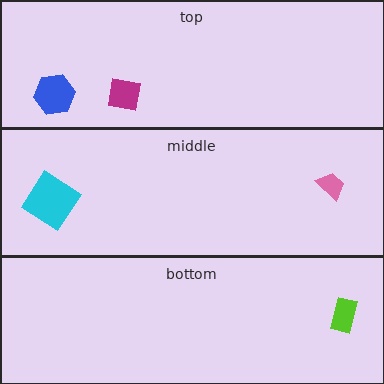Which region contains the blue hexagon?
The top region.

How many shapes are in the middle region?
2.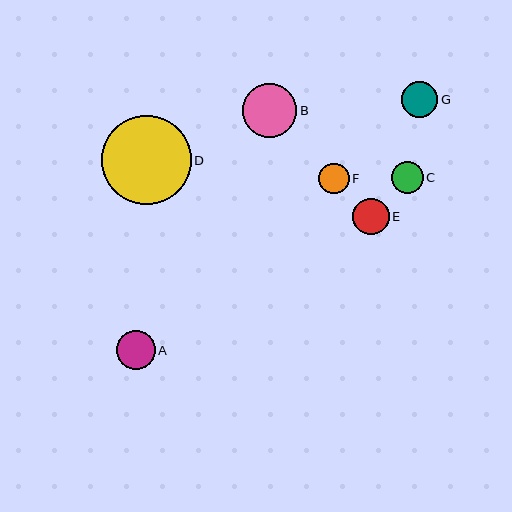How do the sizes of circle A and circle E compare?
Circle A and circle E are approximately the same size.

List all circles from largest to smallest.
From largest to smallest: D, B, A, E, G, C, F.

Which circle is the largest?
Circle D is the largest with a size of approximately 90 pixels.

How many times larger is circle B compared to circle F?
Circle B is approximately 1.8 times the size of circle F.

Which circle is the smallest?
Circle F is the smallest with a size of approximately 31 pixels.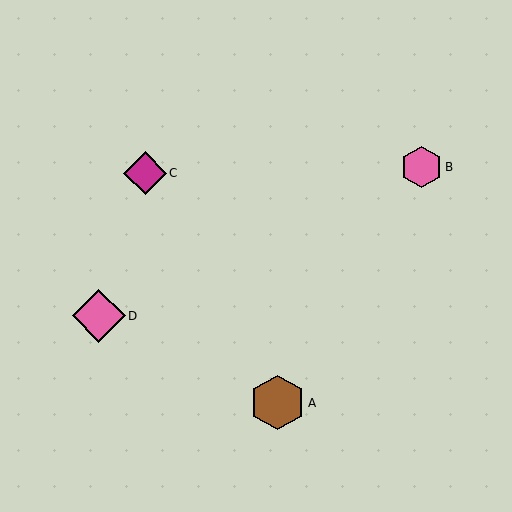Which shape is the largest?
The brown hexagon (labeled A) is the largest.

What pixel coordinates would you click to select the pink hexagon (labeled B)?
Click at (421, 167) to select the pink hexagon B.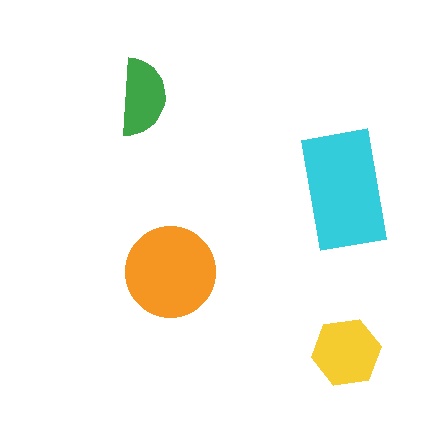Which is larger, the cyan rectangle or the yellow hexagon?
The cyan rectangle.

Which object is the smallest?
The green semicircle.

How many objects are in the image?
There are 4 objects in the image.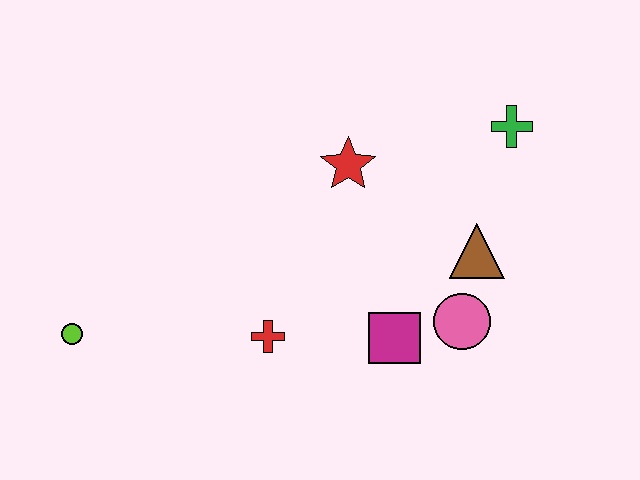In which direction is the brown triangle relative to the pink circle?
The brown triangle is above the pink circle.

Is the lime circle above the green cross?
No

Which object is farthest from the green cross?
The lime circle is farthest from the green cross.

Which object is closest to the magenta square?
The pink circle is closest to the magenta square.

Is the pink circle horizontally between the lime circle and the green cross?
Yes